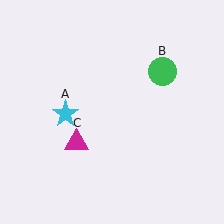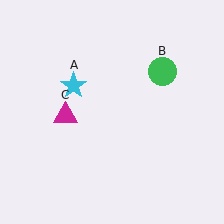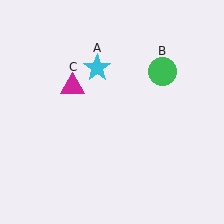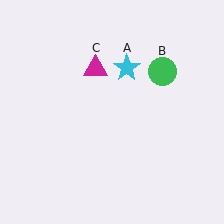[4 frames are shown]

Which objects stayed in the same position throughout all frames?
Green circle (object B) remained stationary.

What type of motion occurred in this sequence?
The cyan star (object A), magenta triangle (object C) rotated clockwise around the center of the scene.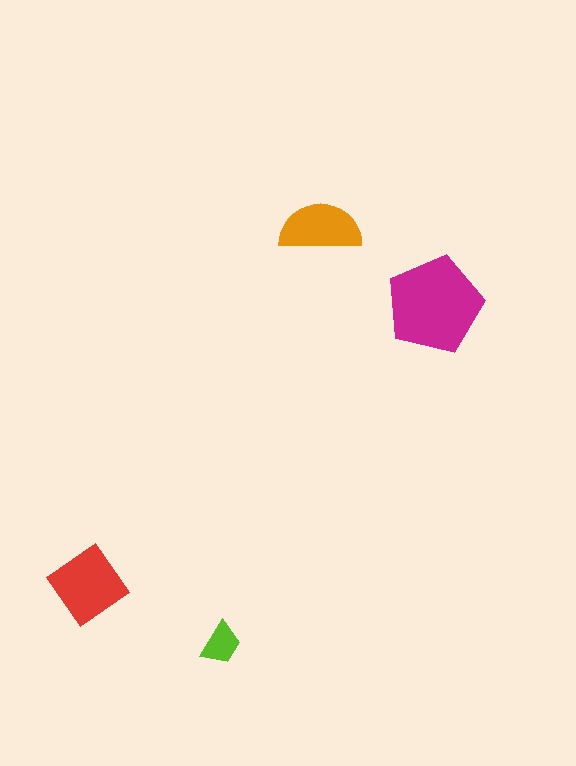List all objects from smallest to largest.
The lime trapezoid, the orange semicircle, the red diamond, the magenta pentagon.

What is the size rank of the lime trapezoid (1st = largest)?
4th.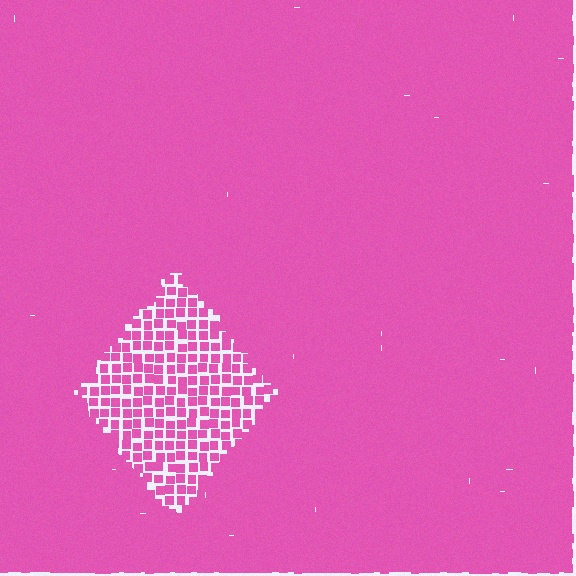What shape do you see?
I see a diamond.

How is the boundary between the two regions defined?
The boundary is defined by a change in element density (approximately 2.3x ratio). All elements are the same color, size, and shape.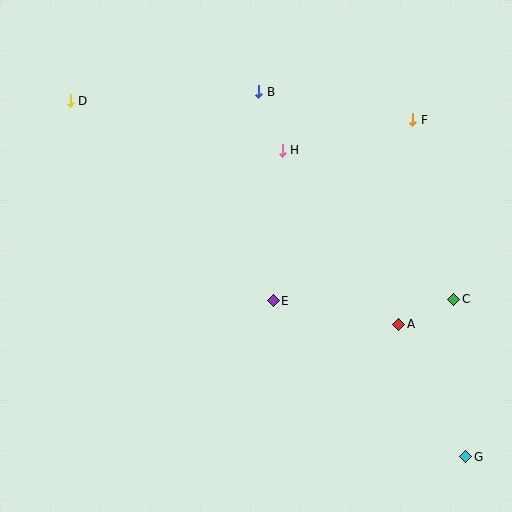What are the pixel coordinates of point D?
Point D is at (70, 101).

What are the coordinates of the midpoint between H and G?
The midpoint between H and G is at (374, 303).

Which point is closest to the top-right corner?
Point F is closest to the top-right corner.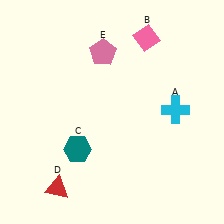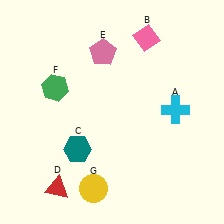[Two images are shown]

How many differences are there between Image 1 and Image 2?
There are 2 differences between the two images.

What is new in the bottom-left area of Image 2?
A yellow circle (G) was added in the bottom-left area of Image 2.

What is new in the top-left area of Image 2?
A green hexagon (F) was added in the top-left area of Image 2.